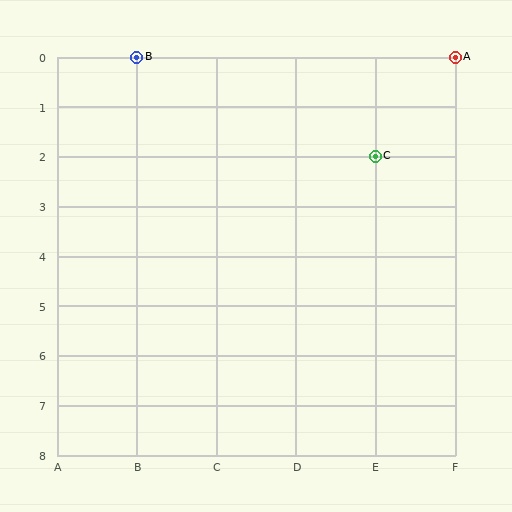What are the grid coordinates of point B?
Point B is at grid coordinates (B, 0).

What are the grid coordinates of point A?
Point A is at grid coordinates (F, 0).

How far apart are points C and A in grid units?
Points C and A are 1 column and 2 rows apart (about 2.2 grid units diagonally).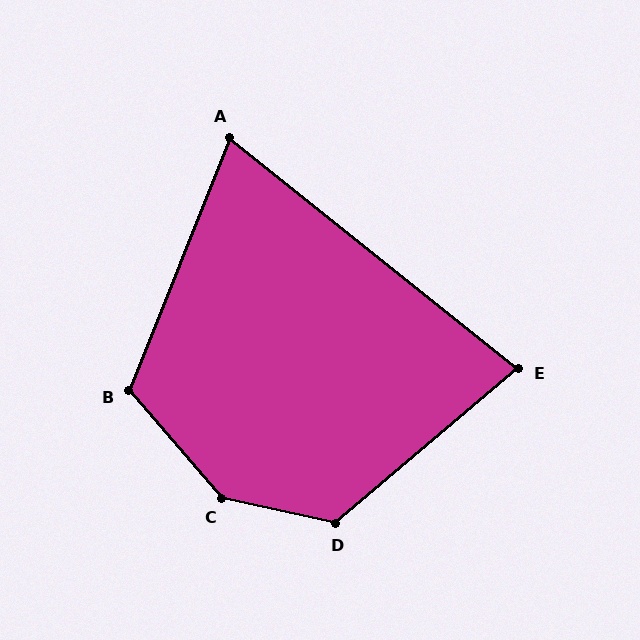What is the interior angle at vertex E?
Approximately 79 degrees (acute).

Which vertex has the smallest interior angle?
A, at approximately 73 degrees.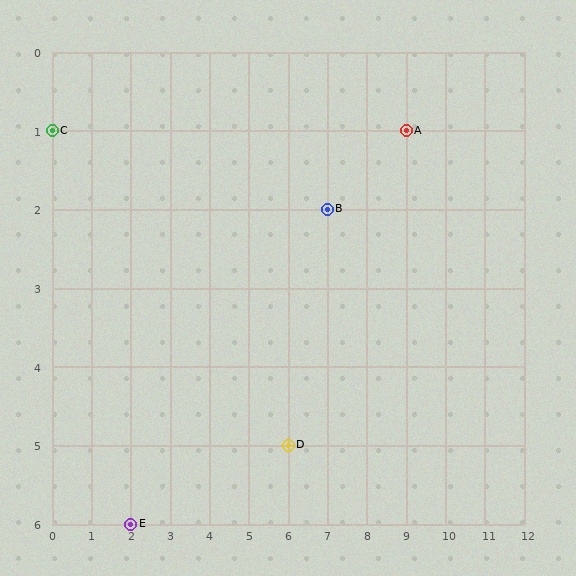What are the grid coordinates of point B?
Point B is at grid coordinates (7, 2).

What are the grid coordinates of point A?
Point A is at grid coordinates (9, 1).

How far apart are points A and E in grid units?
Points A and E are 7 columns and 5 rows apart (about 8.6 grid units diagonally).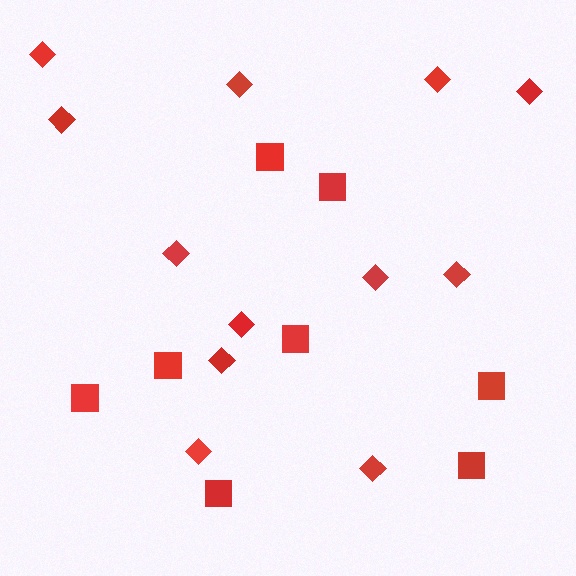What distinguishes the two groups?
There are 2 groups: one group of squares (8) and one group of diamonds (12).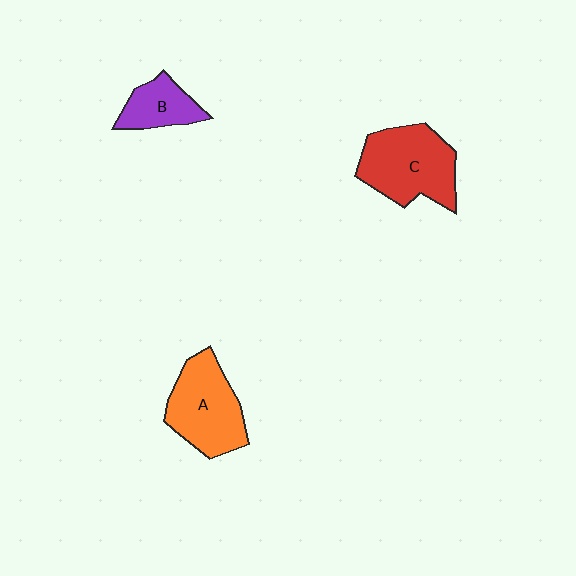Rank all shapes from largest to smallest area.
From largest to smallest: C (red), A (orange), B (purple).